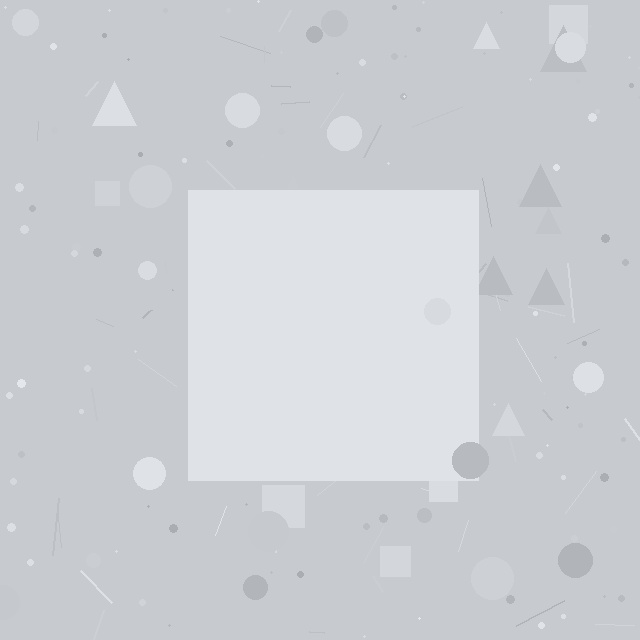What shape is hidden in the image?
A square is hidden in the image.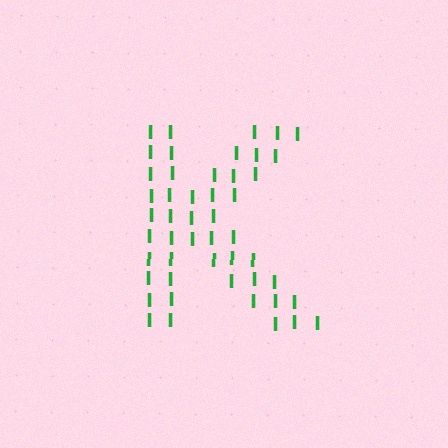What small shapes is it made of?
It is made of small letter I's.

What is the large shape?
The large shape is the letter K.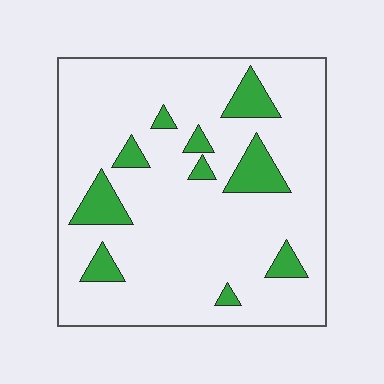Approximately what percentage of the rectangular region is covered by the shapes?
Approximately 15%.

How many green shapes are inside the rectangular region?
10.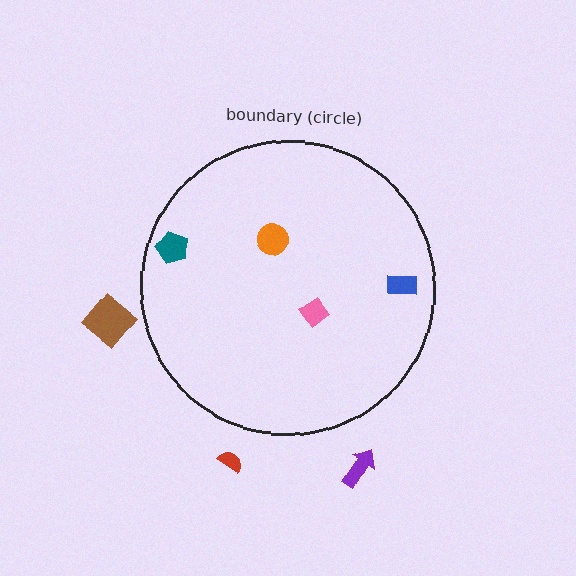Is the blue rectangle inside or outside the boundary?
Inside.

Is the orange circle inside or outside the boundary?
Inside.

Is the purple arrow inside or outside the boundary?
Outside.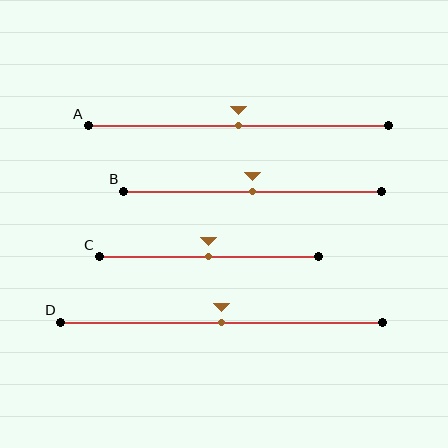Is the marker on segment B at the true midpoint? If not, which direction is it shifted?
Yes, the marker on segment B is at the true midpoint.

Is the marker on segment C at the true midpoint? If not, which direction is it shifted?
Yes, the marker on segment C is at the true midpoint.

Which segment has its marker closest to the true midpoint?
Segment A has its marker closest to the true midpoint.